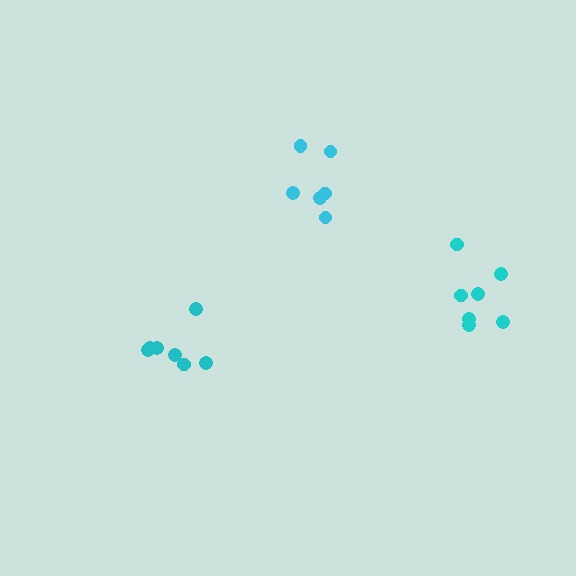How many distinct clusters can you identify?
There are 3 distinct clusters.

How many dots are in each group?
Group 1: 7 dots, Group 2: 6 dots, Group 3: 7 dots (20 total).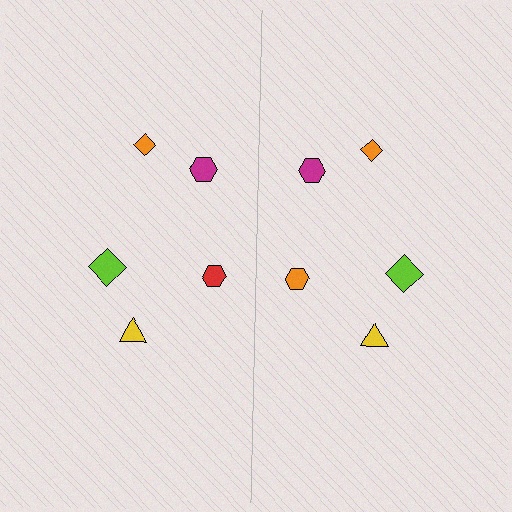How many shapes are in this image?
There are 10 shapes in this image.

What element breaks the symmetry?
The orange hexagon on the right side breaks the symmetry — its mirror counterpart is red.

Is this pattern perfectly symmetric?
No, the pattern is not perfectly symmetric. The orange hexagon on the right side breaks the symmetry — its mirror counterpart is red.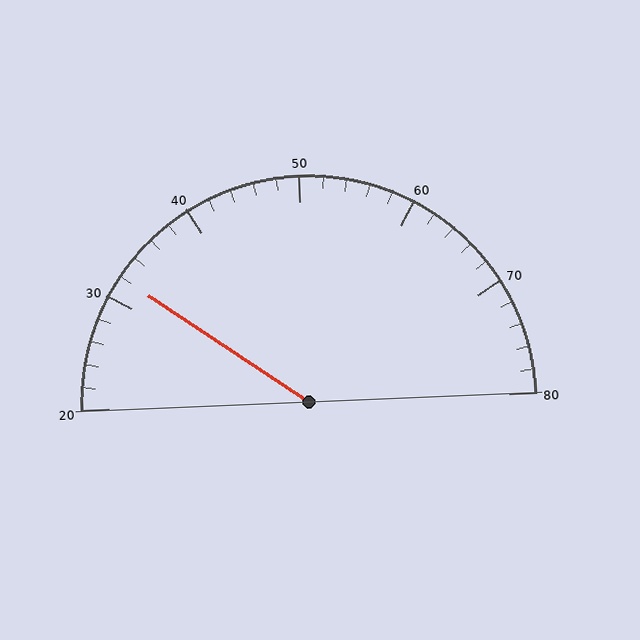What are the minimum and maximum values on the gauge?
The gauge ranges from 20 to 80.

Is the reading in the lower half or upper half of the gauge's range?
The reading is in the lower half of the range (20 to 80).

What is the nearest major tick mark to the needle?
The nearest major tick mark is 30.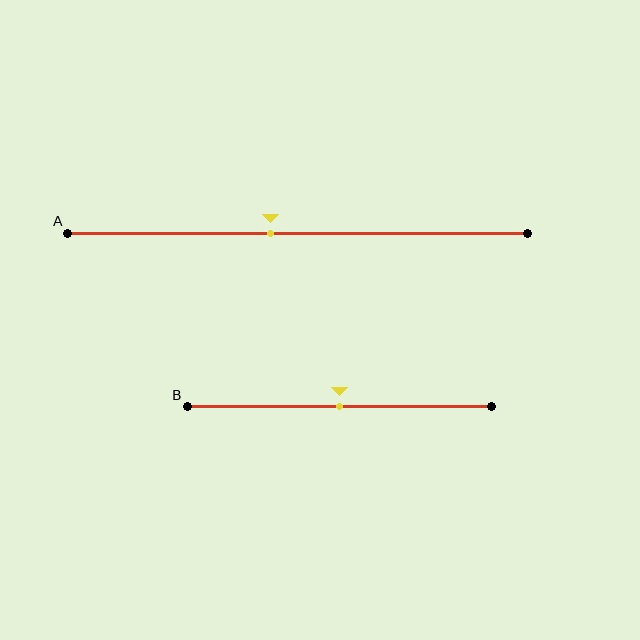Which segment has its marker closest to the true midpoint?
Segment B has its marker closest to the true midpoint.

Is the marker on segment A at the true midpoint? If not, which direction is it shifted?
No, the marker on segment A is shifted to the left by about 6% of the segment length.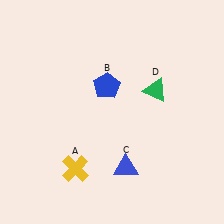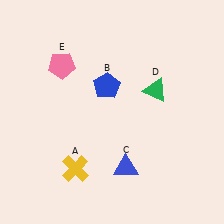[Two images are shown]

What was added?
A pink pentagon (E) was added in Image 2.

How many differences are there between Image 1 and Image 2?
There is 1 difference between the two images.